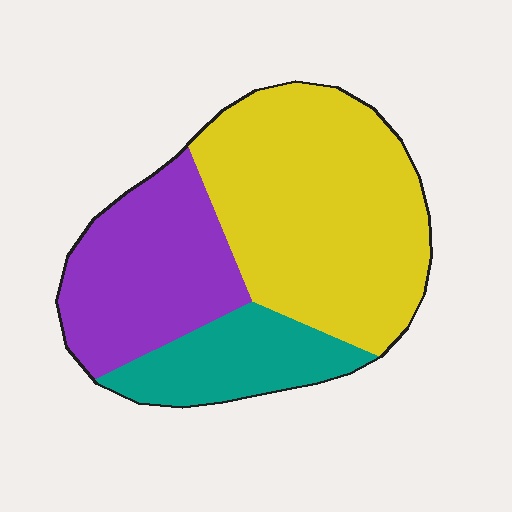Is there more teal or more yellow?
Yellow.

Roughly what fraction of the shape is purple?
Purple takes up about one third (1/3) of the shape.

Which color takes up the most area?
Yellow, at roughly 50%.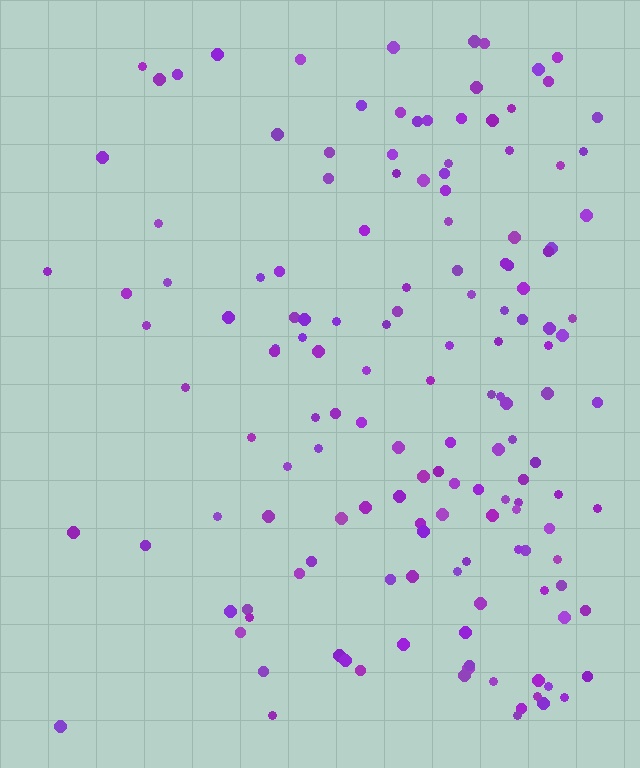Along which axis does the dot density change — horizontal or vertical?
Horizontal.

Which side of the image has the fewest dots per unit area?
The left.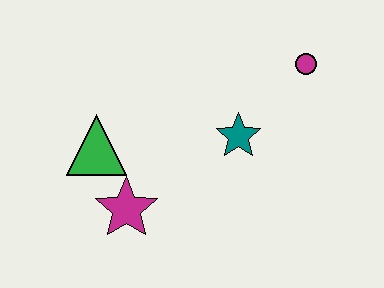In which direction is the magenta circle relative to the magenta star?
The magenta circle is to the right of the magenta star.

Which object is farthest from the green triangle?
The magenta circle is farthest from the green triangle.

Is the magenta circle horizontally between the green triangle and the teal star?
No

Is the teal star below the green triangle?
No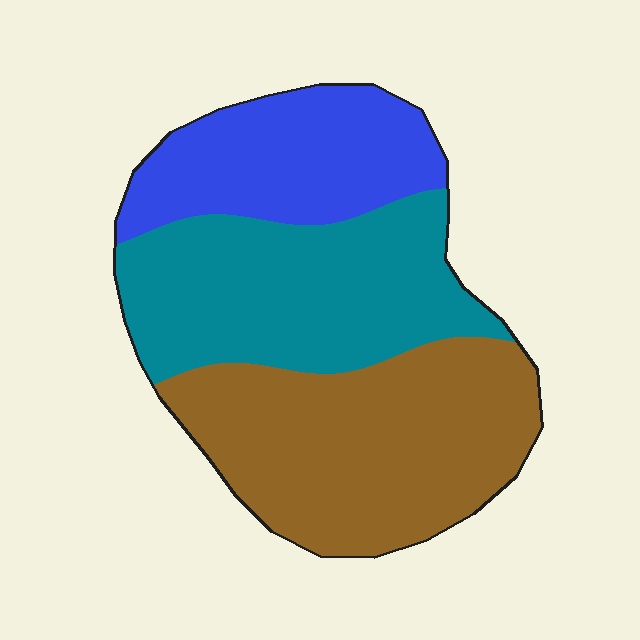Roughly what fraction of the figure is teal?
Teal covers roughly 35% of the figure.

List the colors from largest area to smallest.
From largest to smallest: brown, teal, blue.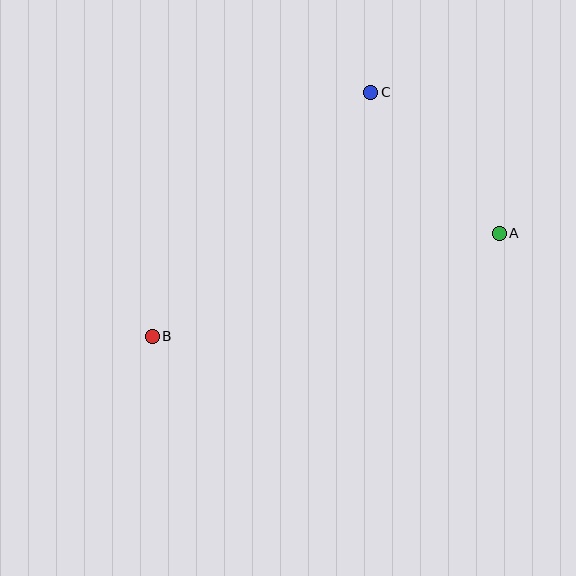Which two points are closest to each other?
Points A and C are closest to each other.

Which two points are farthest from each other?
Points A and B are farthest from each other.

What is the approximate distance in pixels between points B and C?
The distance between B and C is approximately 327 pixels.